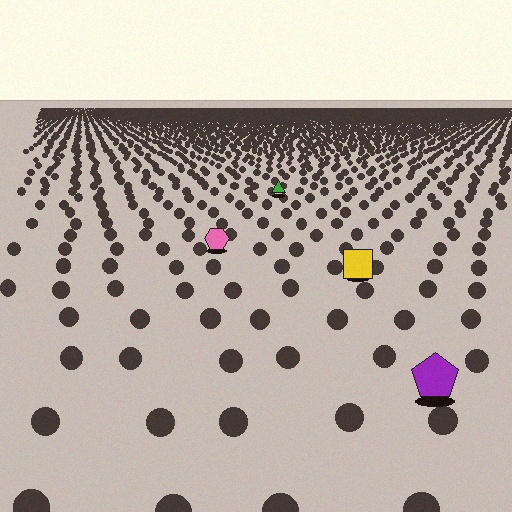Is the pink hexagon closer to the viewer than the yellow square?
No. The yellow square is closer — you can tell from the texture gradient: the ground texture is coarser near it.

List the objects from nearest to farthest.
From nearest to farthest: the purple pentagon, the yellow square, the pink hexagon, the green triangle.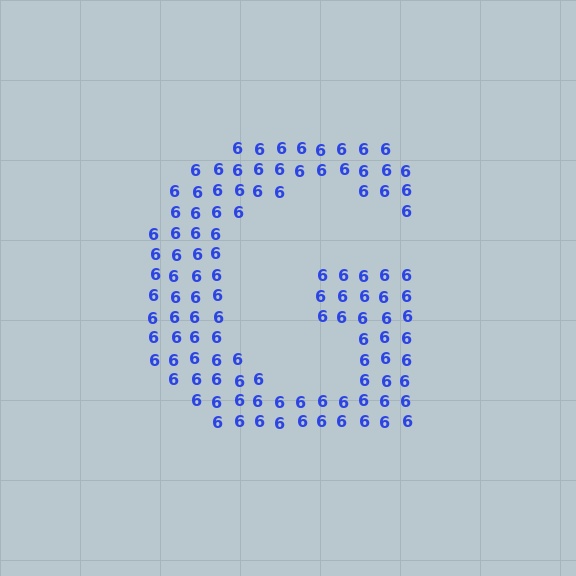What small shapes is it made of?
It is made of small digit 6's.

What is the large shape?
The large shape is the letter G.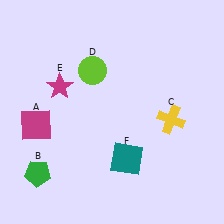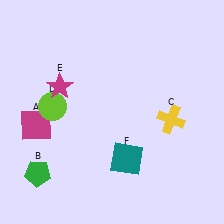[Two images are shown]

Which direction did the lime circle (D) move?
The lime circle (D) moved left.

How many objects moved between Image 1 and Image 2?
1 object moved between the two images.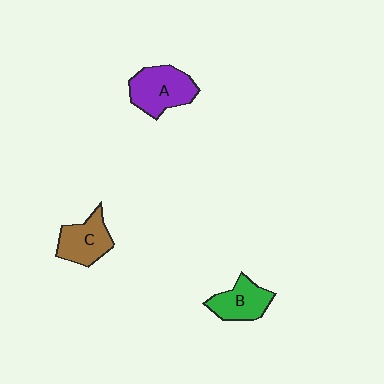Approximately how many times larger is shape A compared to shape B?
Approximately 1.3 times.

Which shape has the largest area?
Shape A (purple).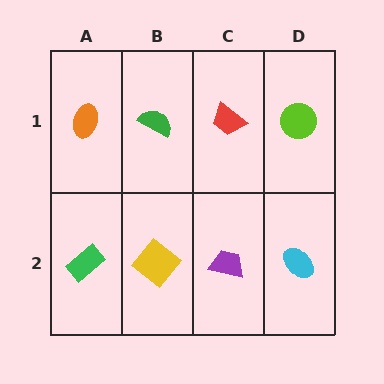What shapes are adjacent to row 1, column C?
A purple trapezoid (row 2, column C), a green semicircle (row 1, column B), a lime circle (row 1, column D).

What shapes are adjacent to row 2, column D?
A lime circle (row 1, column D), a purple trapezoid (row 2, column C).